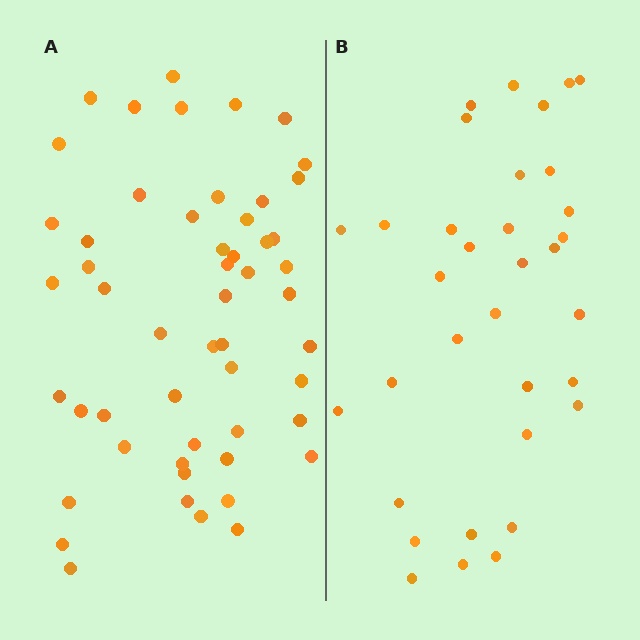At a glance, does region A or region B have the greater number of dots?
Region A (the left region) has more dots.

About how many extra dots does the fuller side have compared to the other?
Region A has approximately 20 more dots than region B.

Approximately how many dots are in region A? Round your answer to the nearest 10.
About 50 dots. (The exact count is 53, which rounds to 50.)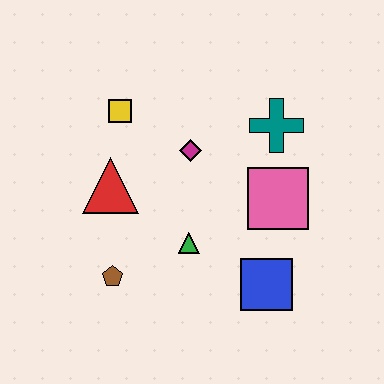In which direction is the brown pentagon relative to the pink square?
The brown pentagon is to the left of the pink square.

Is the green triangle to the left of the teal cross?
Yes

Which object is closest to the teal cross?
The pink square is closest to the teal cross.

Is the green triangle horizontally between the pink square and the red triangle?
Yes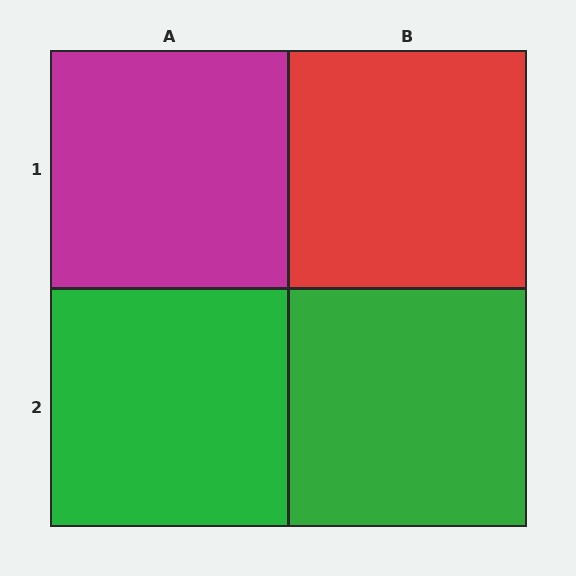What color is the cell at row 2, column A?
Green.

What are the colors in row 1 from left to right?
Magenta, red.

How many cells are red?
1 cell is red.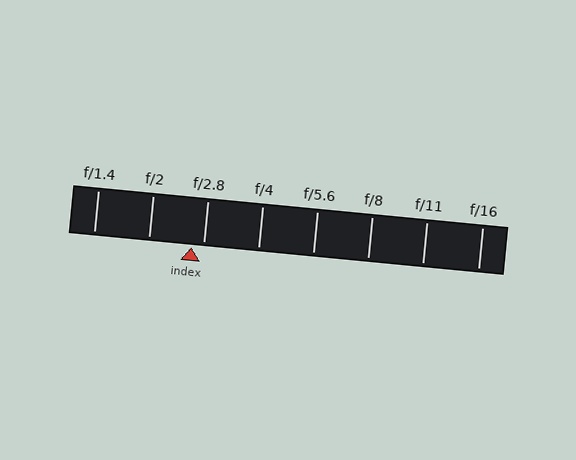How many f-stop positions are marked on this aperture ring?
There are 8 f-stop positions marked.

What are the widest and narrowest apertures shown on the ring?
The widest aperture shown is f/1.4 and the narrowest is f/16.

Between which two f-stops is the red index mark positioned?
The index mark is between f/2 and f/2.8.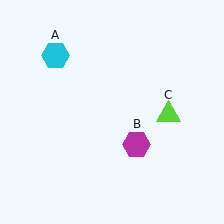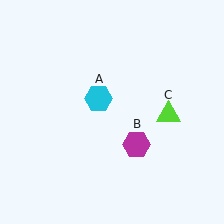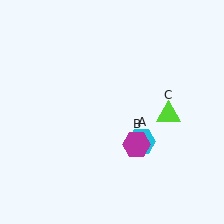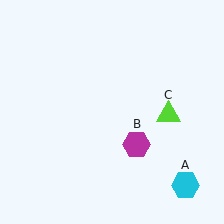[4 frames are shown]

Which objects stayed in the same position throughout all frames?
Magenta hexagon (object B) and lime triangle (object C) remained stationary.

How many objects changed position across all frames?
1 object changed position: cyan hexagon (object A).